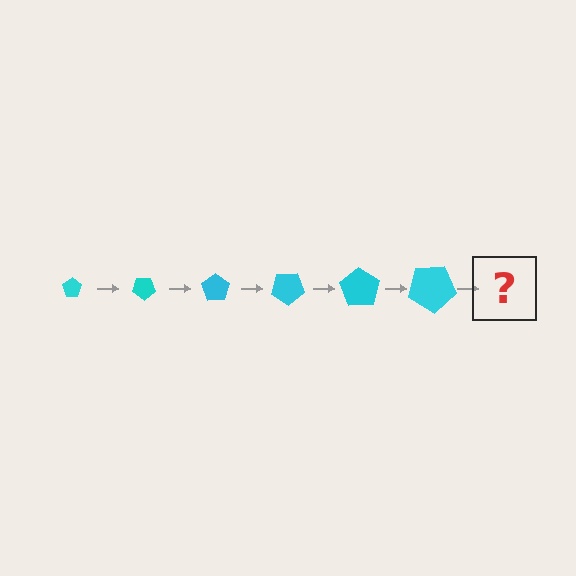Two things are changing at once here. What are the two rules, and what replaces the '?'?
The two rules are that the pentagon grows larger each step and it rotates 35 degrees each step. The '?' should be a pentagon, larger than the previous one and rotated 210 degrees from the start.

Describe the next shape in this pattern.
It should be a pentagon, larger than the previous one and rotated 210 degrees from the start.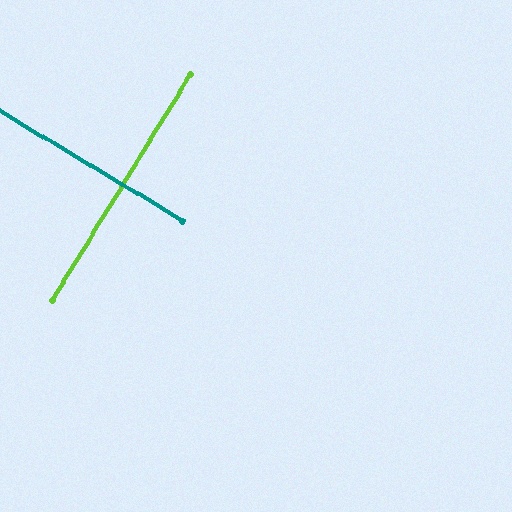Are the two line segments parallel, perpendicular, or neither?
Perpendicular — they meet at approximately 89°.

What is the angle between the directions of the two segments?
Approximately 89 degrees.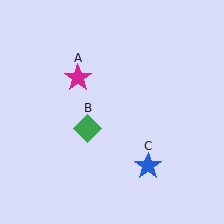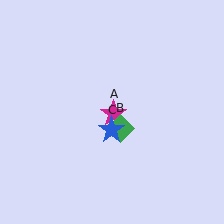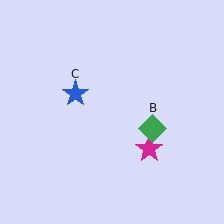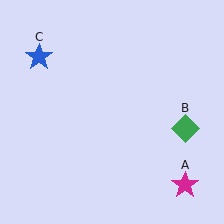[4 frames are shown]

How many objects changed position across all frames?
3 objects changed position: magenta star (object A), green diamond (object B), blue star (object C).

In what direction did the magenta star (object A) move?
The magenta star (object A) moved down and to the right.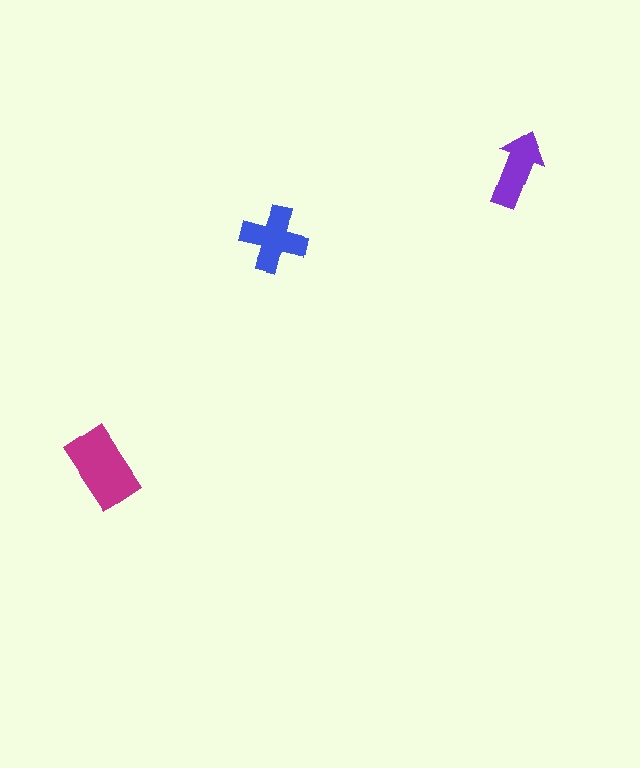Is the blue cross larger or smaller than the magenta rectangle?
Smaller.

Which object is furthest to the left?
The magenta rectangle is leftmost.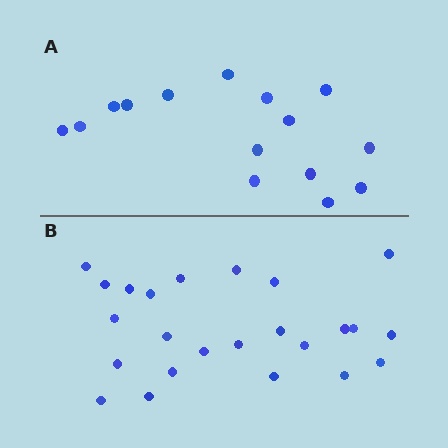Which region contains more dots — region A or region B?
Region B (the bottom region) has more dots.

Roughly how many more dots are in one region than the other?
Region B has roughly 8 or so more dots than region A.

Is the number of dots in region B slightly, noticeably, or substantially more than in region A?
Region B has substantially more. The ratio is roughly 1.6 to 1.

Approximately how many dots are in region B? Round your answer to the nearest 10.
About 20 dots. (The exact count is 24, which rounds to 20.)